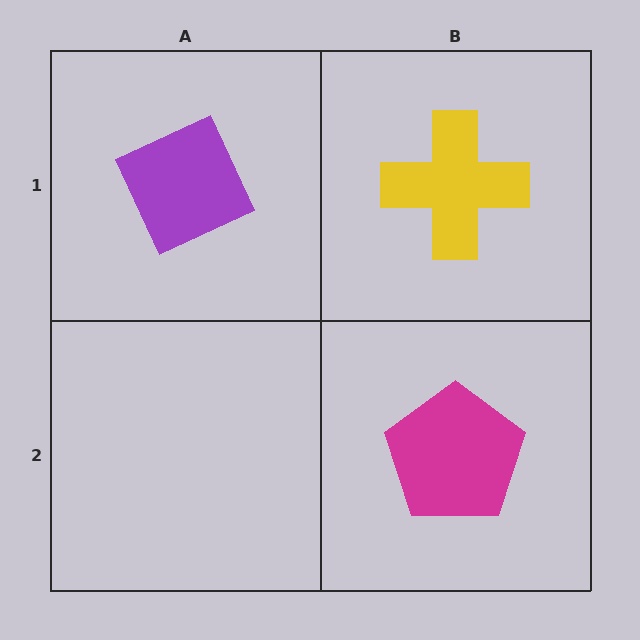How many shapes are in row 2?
1 shape.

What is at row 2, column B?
A magenta pentagon.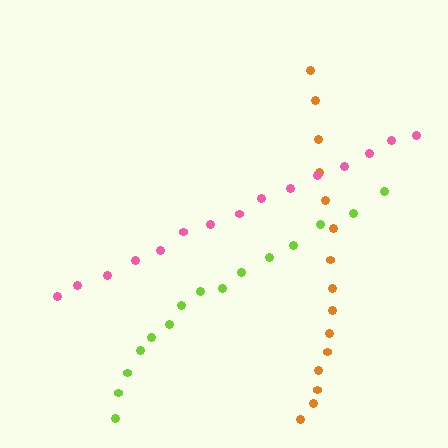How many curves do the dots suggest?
There are 3 distinct paths.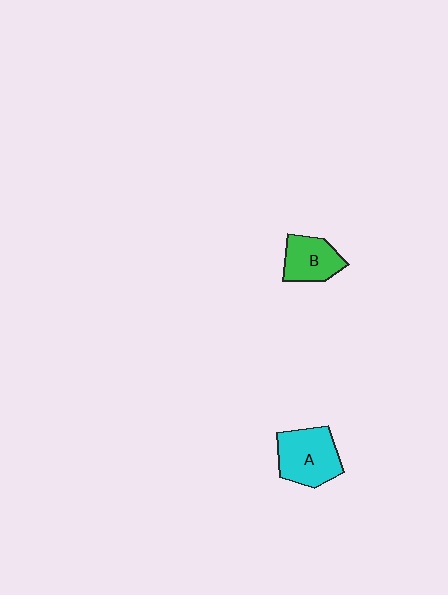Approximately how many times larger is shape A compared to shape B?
Approximately 1.3 times.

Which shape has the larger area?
Shape A (cyan).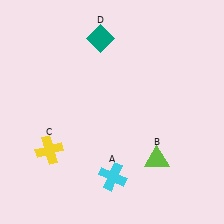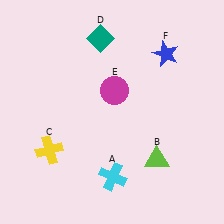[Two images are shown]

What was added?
A magenta circle (E), a blue star (F) were added in Image 2.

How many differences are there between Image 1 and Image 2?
There are 2 differences between the two images.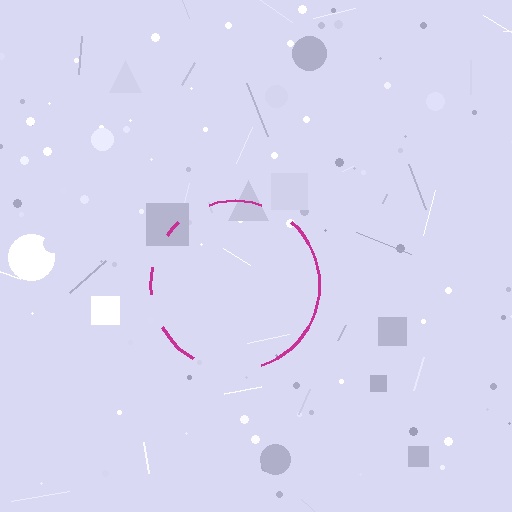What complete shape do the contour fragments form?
The contour fragments form a circle.